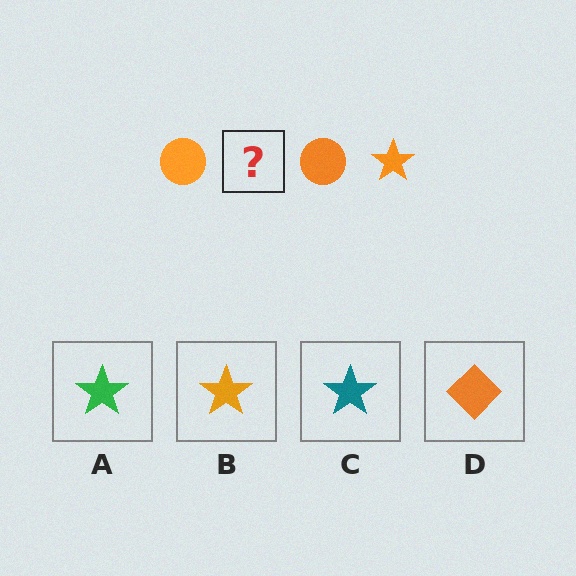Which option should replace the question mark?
Option B.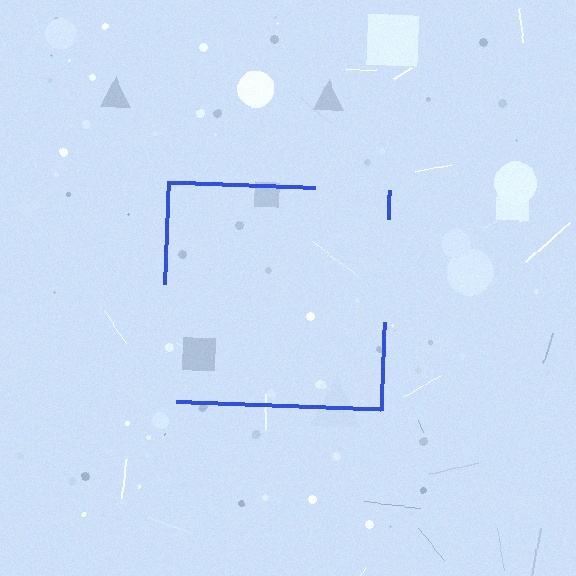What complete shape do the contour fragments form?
The contour fragments form a square.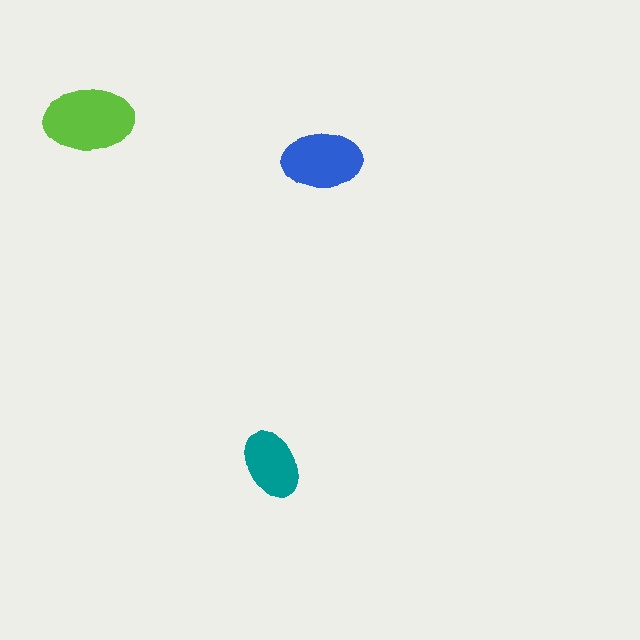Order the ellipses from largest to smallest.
the lime one, the blue one, the teal one.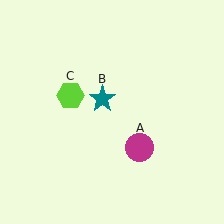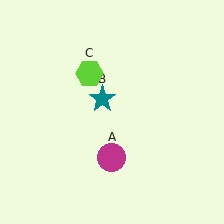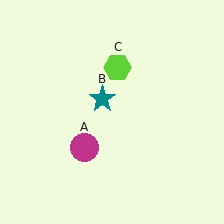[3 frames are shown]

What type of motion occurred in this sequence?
The magenta circle (object A), lime hexagon (object C) rotated clockwise around the center of the scene.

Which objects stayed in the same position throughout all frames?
Teal star (object B) remained stationary.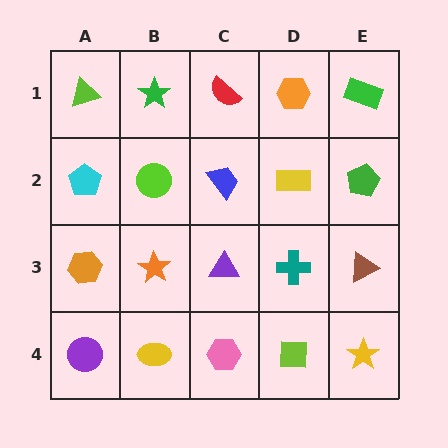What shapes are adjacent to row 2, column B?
A green star (row 1, column B), an orange star (row 3, column B), a cyan pentagon (row 2, column A), a blue trapezoid (row 2, column C).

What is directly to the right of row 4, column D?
A yellow star.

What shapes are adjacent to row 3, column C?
A blue trapezoid (row 2, column C), a pink hexagon (row 4, column C), an orange star (row 3, column B), a teal cross (row 3, column D).